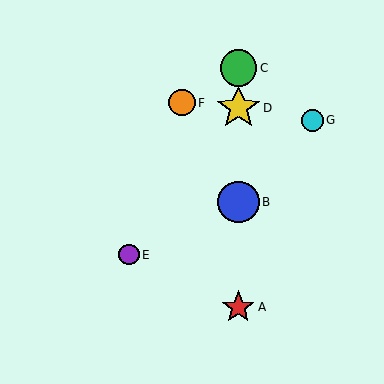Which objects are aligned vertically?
Objects A, B, C, D are aligned vertically.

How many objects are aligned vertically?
4 objects (A, B, C, D) are aligned vertically.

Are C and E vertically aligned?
No, C is at x≈238 and E is at x≈129.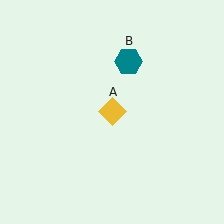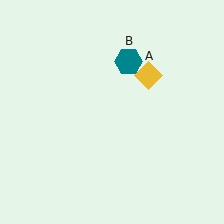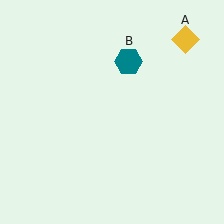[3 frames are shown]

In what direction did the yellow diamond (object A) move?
The yellow diamond (object A) moved up and to the right.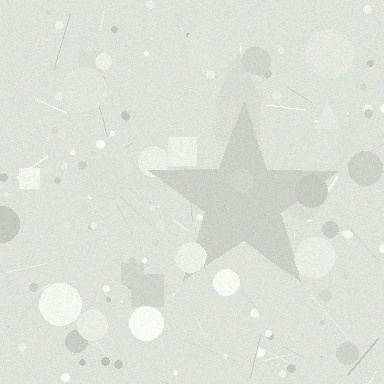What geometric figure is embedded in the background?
A star is embedded in the background.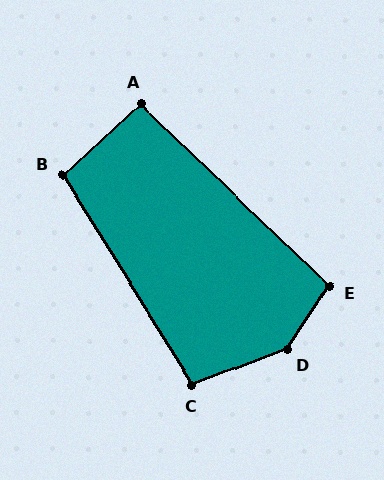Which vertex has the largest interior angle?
D, at approximately 144 degrees.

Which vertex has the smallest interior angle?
A, at approximately 94 degrees.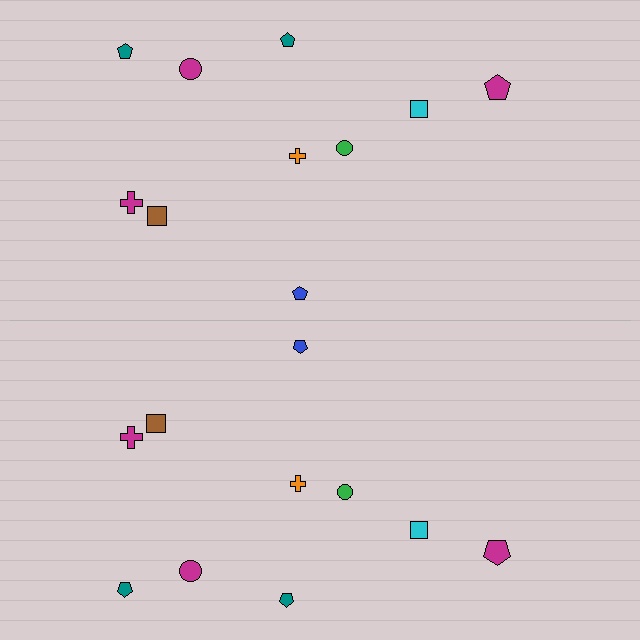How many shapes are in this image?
There are 20 shapes in this image.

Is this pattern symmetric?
Yes, this pattern has bilateral (reflection) symmetry.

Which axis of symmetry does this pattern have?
The pattern has a horizontal axis of symmetry running through the center of the image.